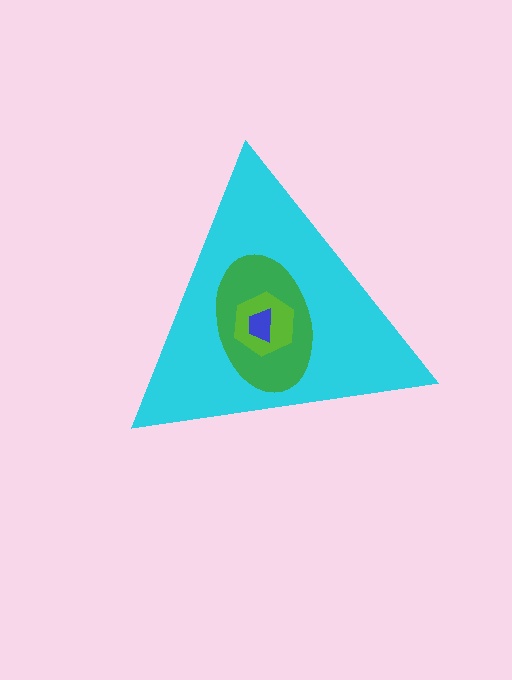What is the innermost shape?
The blue trapezoid.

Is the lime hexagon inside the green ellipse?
Yes.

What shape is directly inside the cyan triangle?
The green ellipse.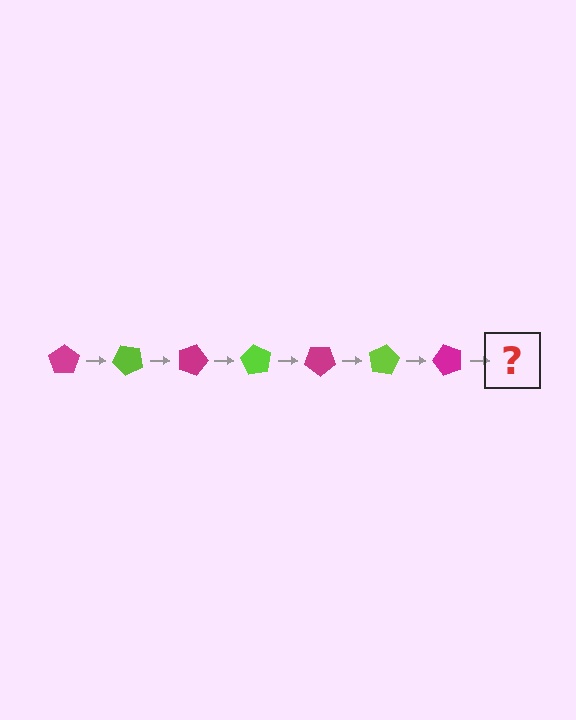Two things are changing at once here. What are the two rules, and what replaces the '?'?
The two rules are that it rotates 45 degrees each step and the color cycles through magenta and lime. The '?' should be a lime pentagon, rotated 315 degrees from the start.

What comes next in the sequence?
The next element should be a lime pentagon, rotated 315 degrees from the start.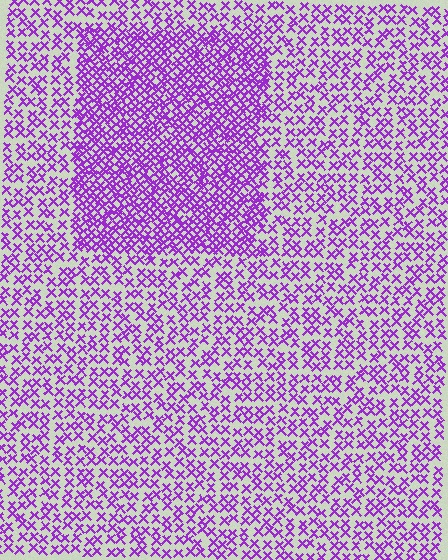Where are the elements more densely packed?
The elements are more densely packed inside the rectangle boundary.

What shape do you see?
I see a rectangle.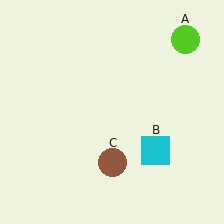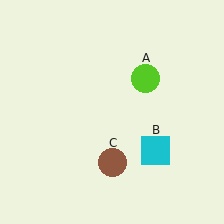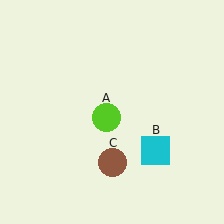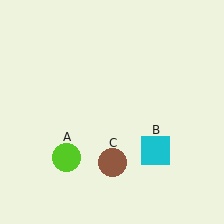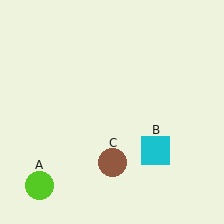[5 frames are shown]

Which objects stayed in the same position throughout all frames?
Cyan square (object B) and brown circle (object C) remained stationary.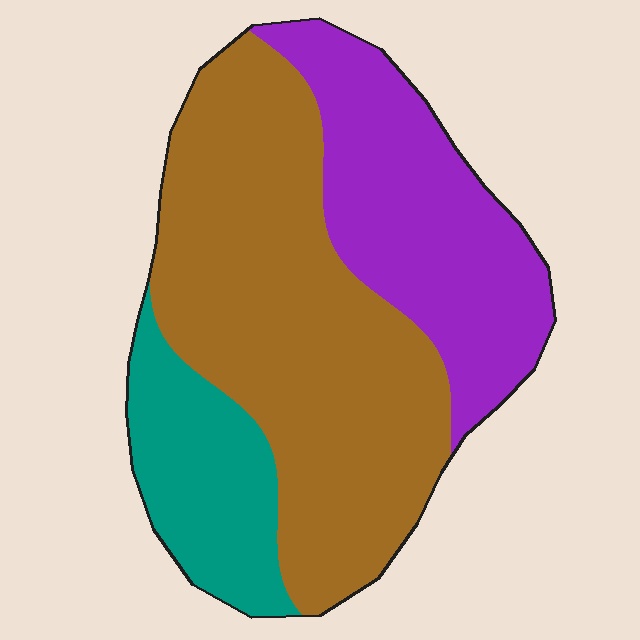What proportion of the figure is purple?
Purple takes up between a sixth and a third of the figure.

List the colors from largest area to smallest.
From largest to smallest: brown, purple, teal.